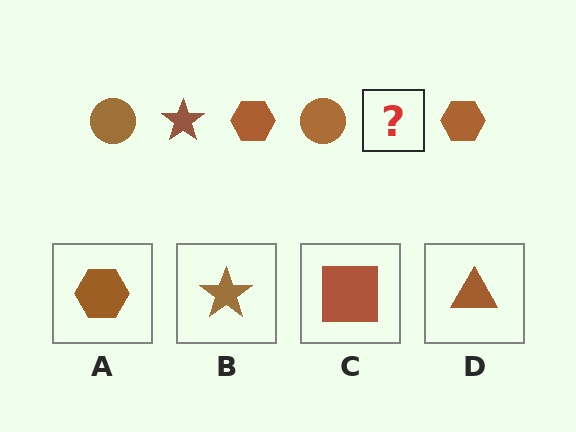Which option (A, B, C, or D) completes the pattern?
B.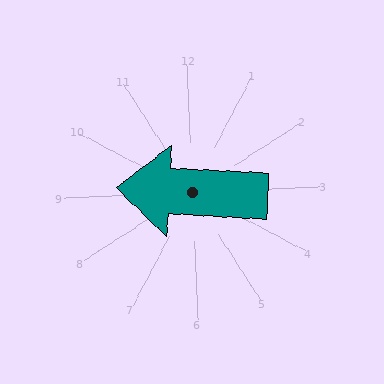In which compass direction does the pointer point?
West.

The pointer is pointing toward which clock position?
Roughly 9 o'clock.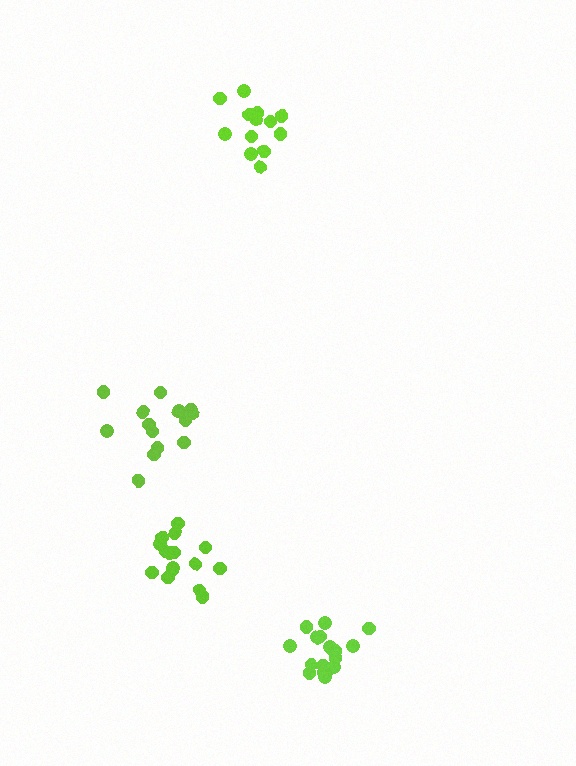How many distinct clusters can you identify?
There are 4 distinct clusters.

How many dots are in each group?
Group 1: 13 dots, Group 2: 18 dots, Group 3: 14 dots, Group 4: 16 dots (61 total).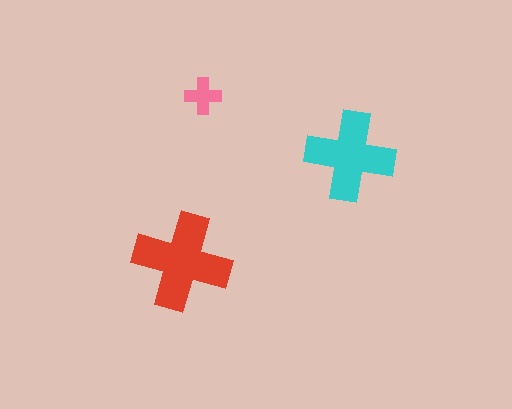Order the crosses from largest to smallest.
the red one, the cyan one, the pink one.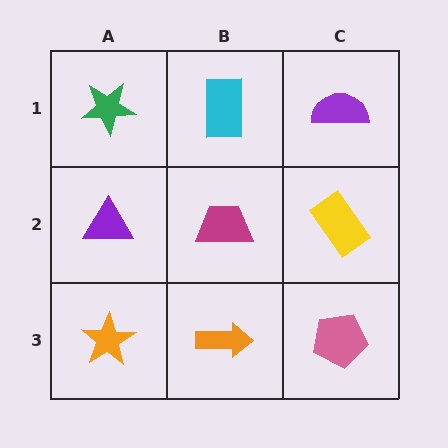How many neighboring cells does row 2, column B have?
4.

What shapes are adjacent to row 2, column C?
A purple semicircle (row 1, column C), a pink pentagon (row 3, column C), a magenta trapezoid (row 2, column B).